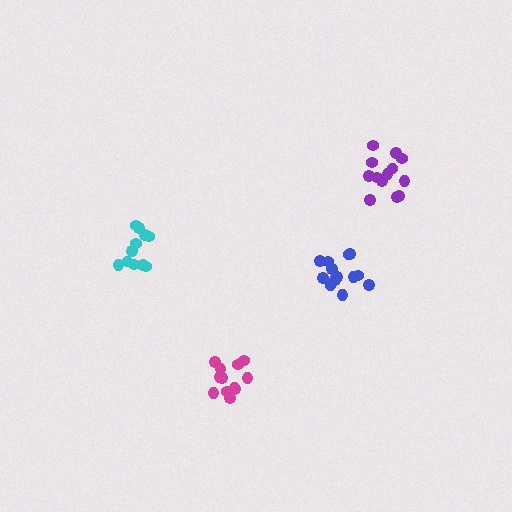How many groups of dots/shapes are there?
There are 4 groups.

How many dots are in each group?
Group 1: 13 dots, Group 2: 11 dots, Group 3: 12 dots, Group 4: 13 dots (49 total).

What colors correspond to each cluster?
The clusters are colored: blue, cyan, magenta, purple.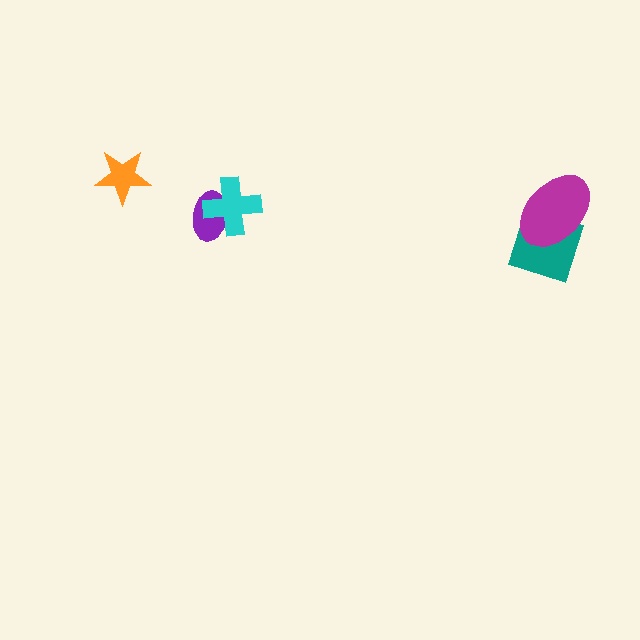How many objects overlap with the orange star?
0 objects overlap with the orange star.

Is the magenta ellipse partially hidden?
No, no other shape covers it.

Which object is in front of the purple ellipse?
The cyan cross is in front of the purple ellipse.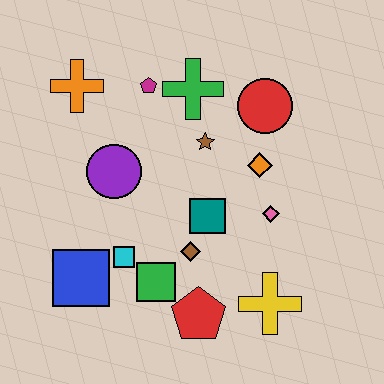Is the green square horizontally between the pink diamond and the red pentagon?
No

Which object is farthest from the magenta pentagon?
The yellow cross is farthest from the magenta pentagon.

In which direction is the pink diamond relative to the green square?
The pink diamond is to the right of the green square.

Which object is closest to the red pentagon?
The green square is closest to the red pentagon.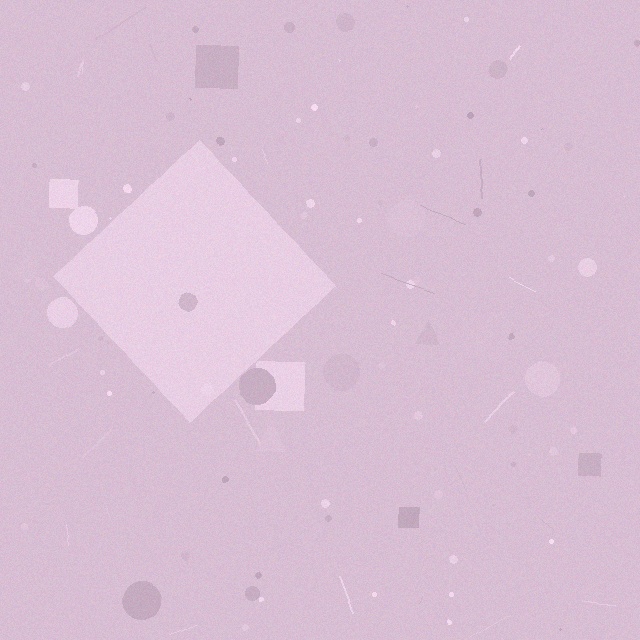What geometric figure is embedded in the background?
A diamond is embedded in the background.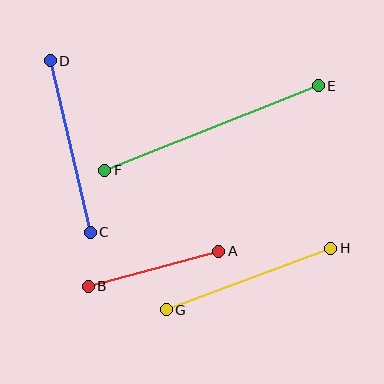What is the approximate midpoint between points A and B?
The midpoint is at approximately (153, 269) pixels.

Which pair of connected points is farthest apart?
Points E and F are farthest apart.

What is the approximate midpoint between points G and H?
The midpoint is at approximately (248, 279) pixels.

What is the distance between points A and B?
The distance is approximately 135 pixels.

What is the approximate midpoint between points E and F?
The midpoint is at approximately (211, 128) pixels.